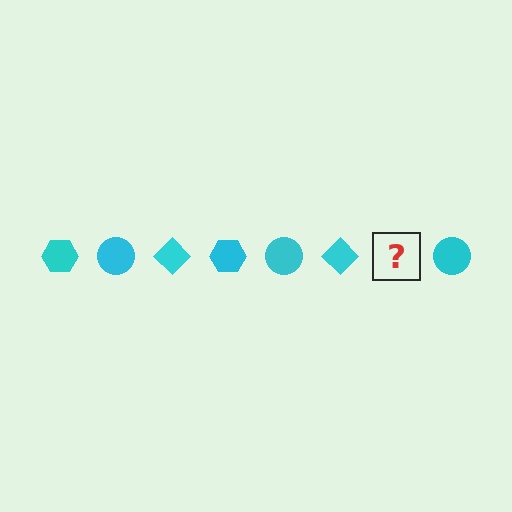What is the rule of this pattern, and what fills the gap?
The rule is that the pattern cycles through hexagon, circle, diamond shapes in cyan. The gap should be filled with a cyan hexagon.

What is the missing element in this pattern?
The missing element is a cyan hexagon.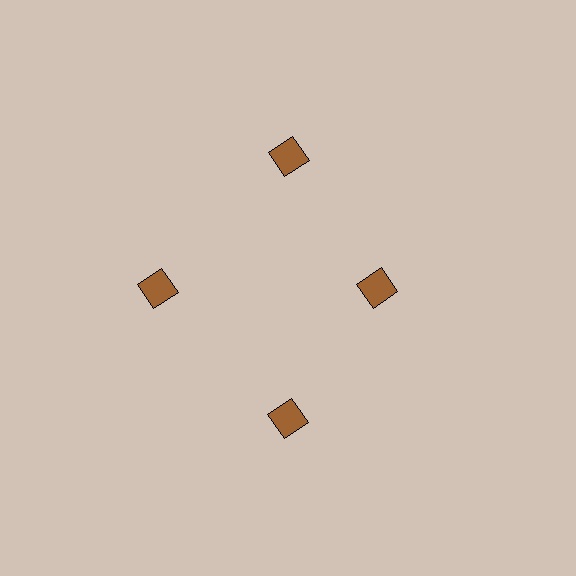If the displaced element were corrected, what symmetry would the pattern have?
It would have 4-fold rotational symmetry — the pattern would map onto itself every 90 degrees.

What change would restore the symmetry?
The symmetry would be restored by moving it outward, back onto the ring so that all 4 squares sit at equal angles and equal distance from the center.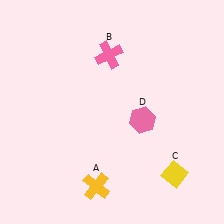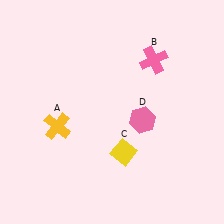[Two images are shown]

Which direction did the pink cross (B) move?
The pink cross (B) moved right.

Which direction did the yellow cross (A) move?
The yellow cross (A) moved up.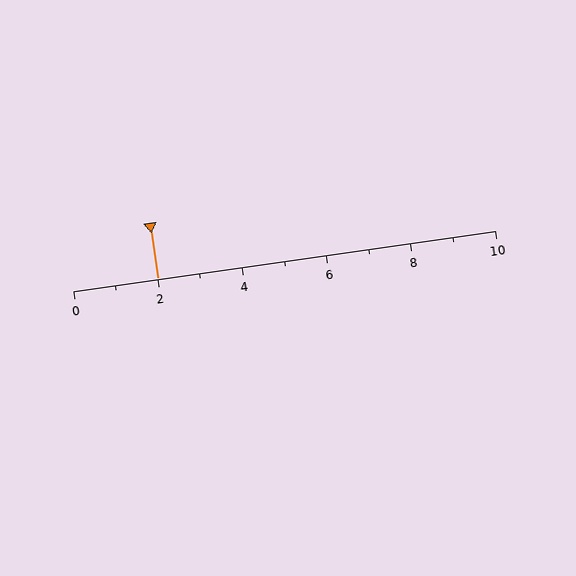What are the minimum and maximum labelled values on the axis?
The axis runs from 0 to 10.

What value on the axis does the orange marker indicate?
The marker indicates approximately 2.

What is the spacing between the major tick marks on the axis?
The major ticks are spaced 2 apart.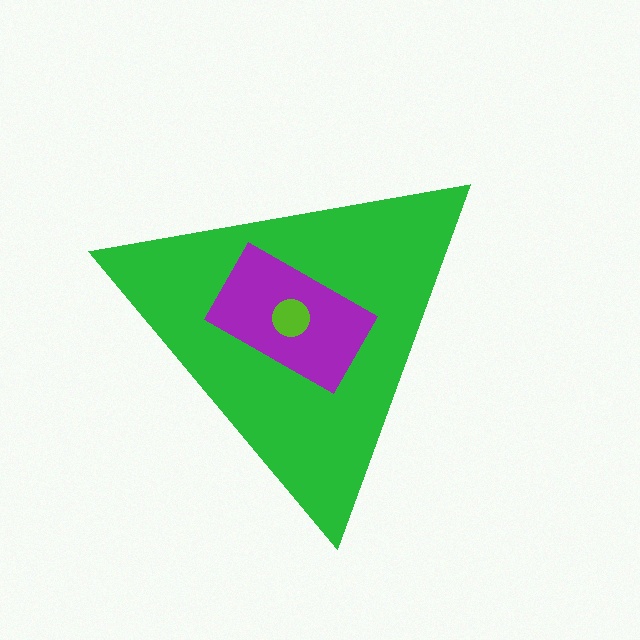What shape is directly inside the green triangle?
The purple rectangle.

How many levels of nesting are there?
3.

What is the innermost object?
The lime circle.